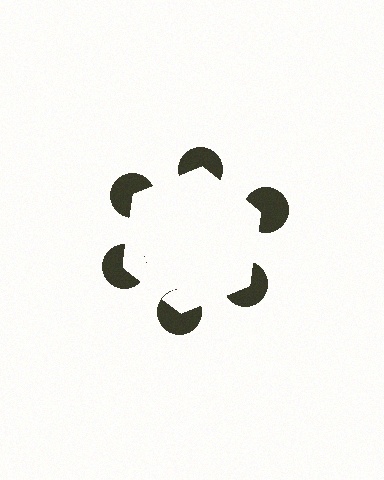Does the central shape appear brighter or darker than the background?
It typically appears slightly brighter than the background, even though no actual brightness change is drawn.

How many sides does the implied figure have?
6 sides.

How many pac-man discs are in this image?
There are 6 — one at each vertex of the illusory hexagon.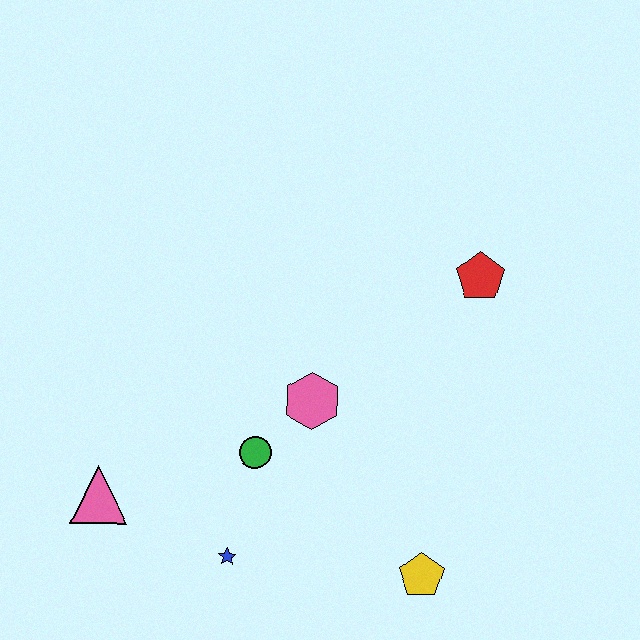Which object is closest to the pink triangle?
The blue star is closest to the pink triangle.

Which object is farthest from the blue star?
The red pentagon is farthest from the blue star.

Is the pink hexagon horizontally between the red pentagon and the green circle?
Yes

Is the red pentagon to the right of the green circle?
Yes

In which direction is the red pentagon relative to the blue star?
The red pentagon is above the blue star.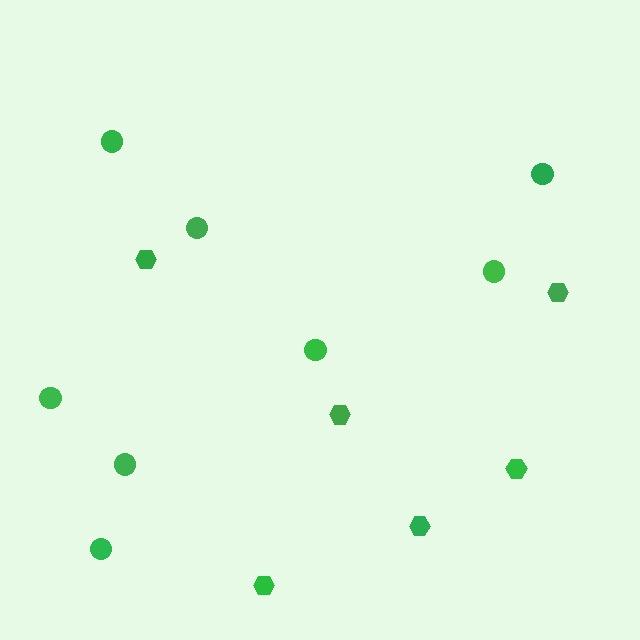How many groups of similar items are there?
There are 2 groups: one group of circles (8) and one group of hexagons (6).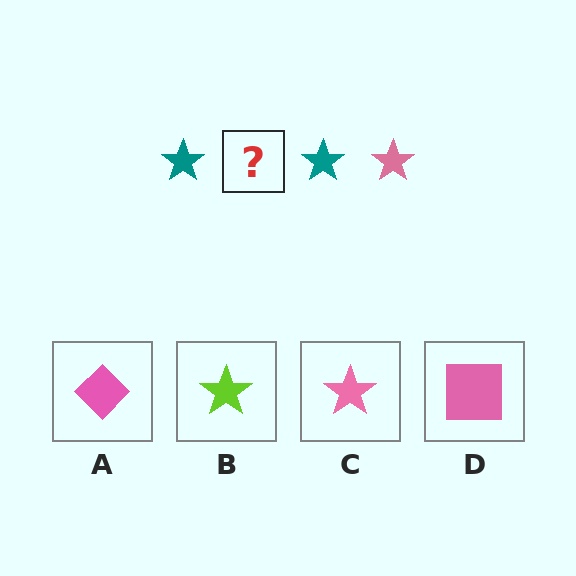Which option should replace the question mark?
Option C.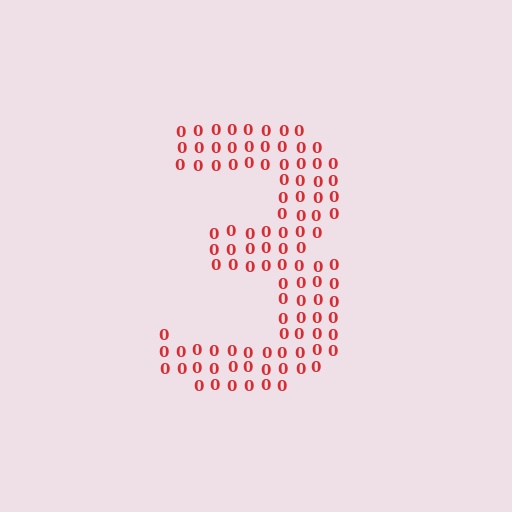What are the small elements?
The small elements are digit 0's.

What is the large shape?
The large shape is the digit 3.